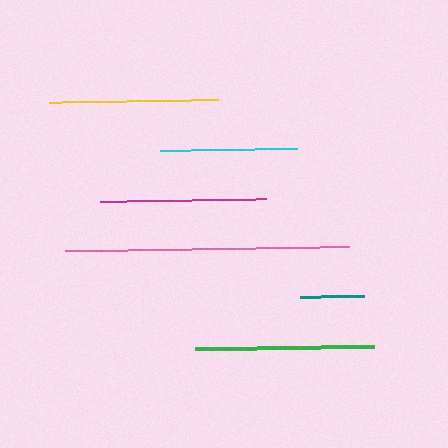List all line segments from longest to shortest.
From longest to shortest: pink, green, yellow, magenta, cyan, teal.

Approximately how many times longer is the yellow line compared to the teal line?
The yellow line is approximately 2.6 times the length of the teal line.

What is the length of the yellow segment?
The yellow segment is approximately 169 pixels long.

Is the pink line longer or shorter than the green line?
The pink line is longer than the green line.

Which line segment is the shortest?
The teal line is the shortest at approximately 64 pixels.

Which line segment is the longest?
The pink line is the longest at approximately 284 pixels.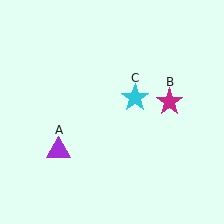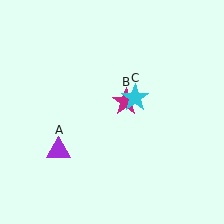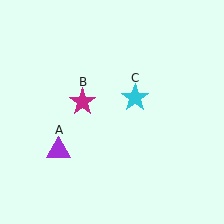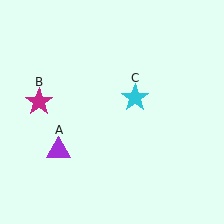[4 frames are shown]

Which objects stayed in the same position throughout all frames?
Purple triangle (object A) and cyan star (object C) remained stationary.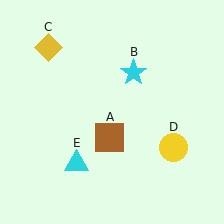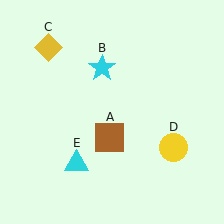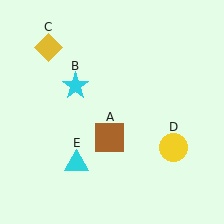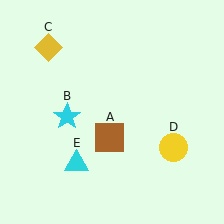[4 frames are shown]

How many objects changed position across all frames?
1 object changed position: cyan star (object B).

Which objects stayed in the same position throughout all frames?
Brown square (object A) and yellow diamond (object C) and yellow circle (object D) and cyan triangle (object E) remained stationary.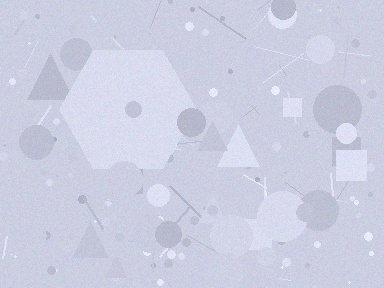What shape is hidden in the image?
A hexagon is hidden in the image.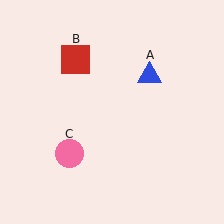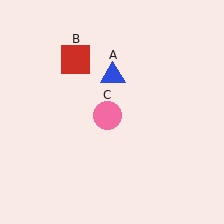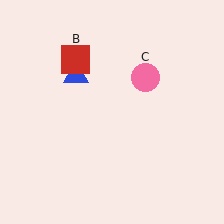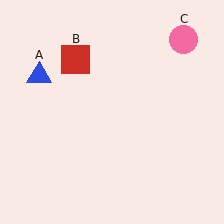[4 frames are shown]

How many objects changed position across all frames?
2 objects changed position: blue triangle (object A), pink circle (object C).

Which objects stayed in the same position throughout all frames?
Red square (object B) remained stationary.